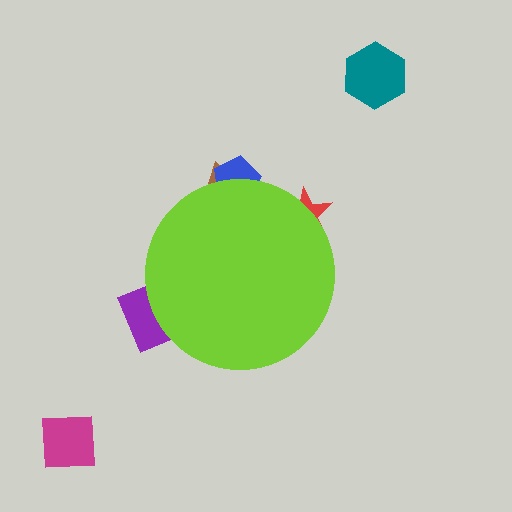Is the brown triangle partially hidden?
Yes, the brown triangle is partially hidden behind the lime circle.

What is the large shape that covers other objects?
A lime circle.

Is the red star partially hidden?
Yes, the red star is partially hidden behind the lime circle.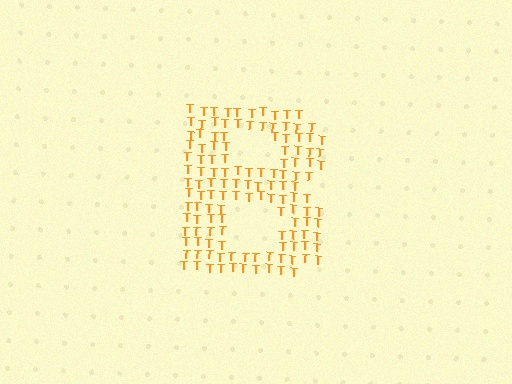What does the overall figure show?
The overall figure shows the letter B.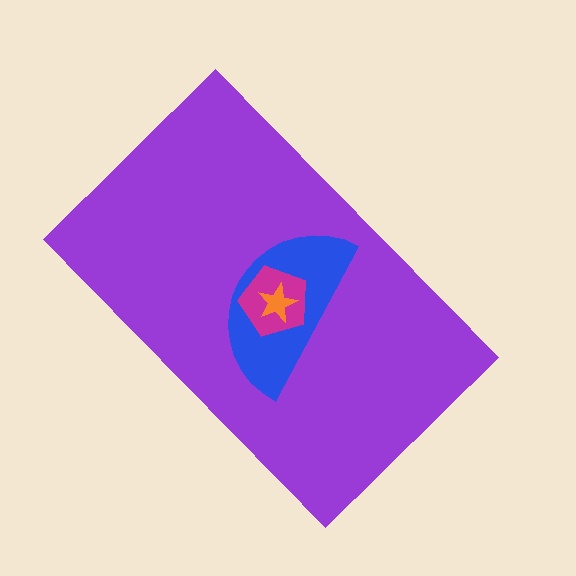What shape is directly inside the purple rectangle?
The blue semicircle.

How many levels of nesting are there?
4.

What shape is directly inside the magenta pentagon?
The orange star.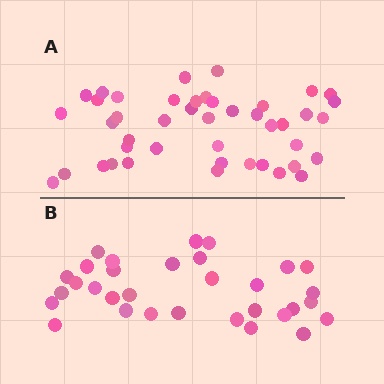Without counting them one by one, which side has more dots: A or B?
Region A (the top region) has more dots.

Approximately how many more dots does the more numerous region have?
Region A has roughly 12 or so more dots than region B.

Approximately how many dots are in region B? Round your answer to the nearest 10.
About 30 dots. (The exact count is 32, which rounds to 30.)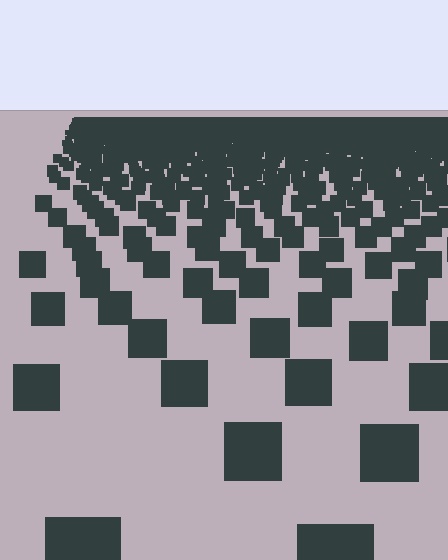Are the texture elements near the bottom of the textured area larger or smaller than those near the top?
Larger. Near the bottom, elements are closer to the viewer and appear at a bigger on-screen size.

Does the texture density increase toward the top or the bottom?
Density increases toward the top.